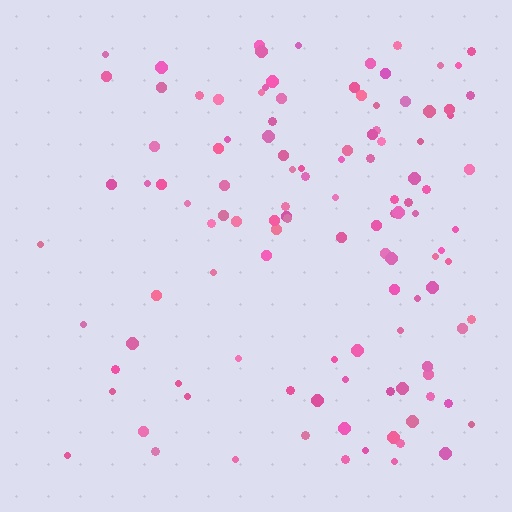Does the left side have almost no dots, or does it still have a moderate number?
Still a moderate number, just noticeably fewer than the right.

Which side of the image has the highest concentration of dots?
The right.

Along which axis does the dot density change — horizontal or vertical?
Horizontal.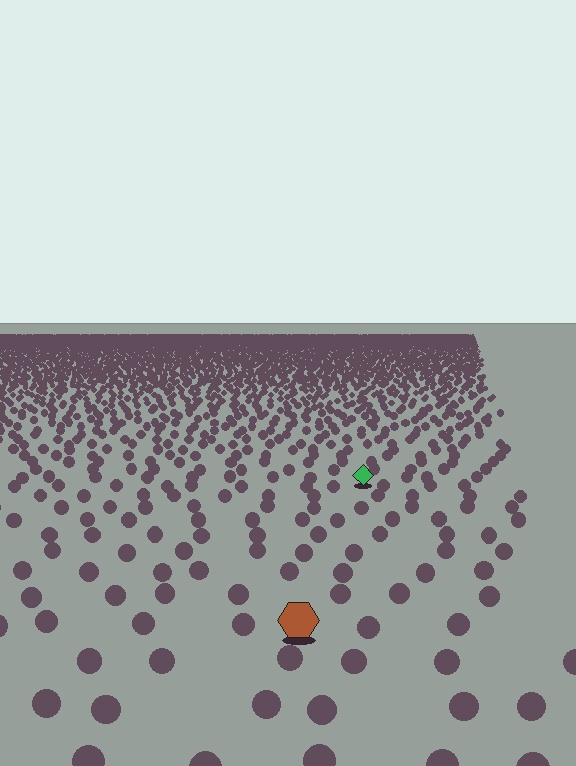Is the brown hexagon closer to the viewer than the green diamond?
Yes. The brown hexagon is closer — you can tell from the texture gradient: the ground texture is coarser near it.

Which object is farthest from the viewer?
The green diamond is farthest from the viewer. It appears smaller and the ground texture around it is denser.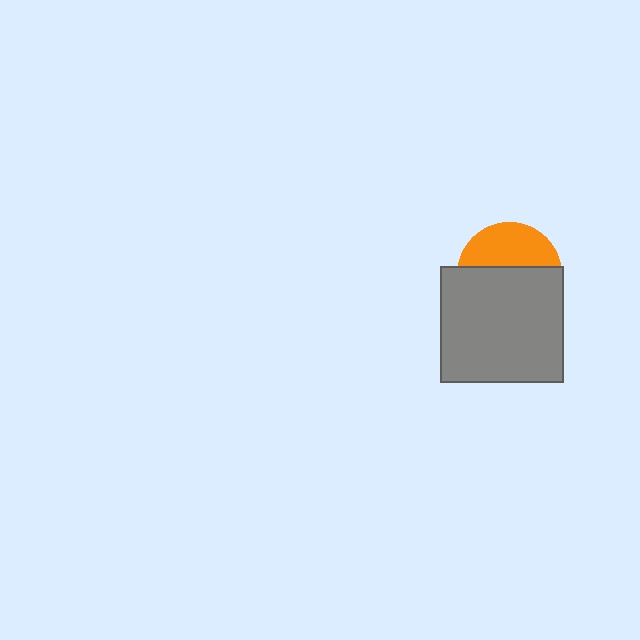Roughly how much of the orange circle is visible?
A small part of it is visible (roughly 39%).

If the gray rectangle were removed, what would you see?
You would see the complete orange circle.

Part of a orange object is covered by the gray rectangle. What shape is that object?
It is a circle.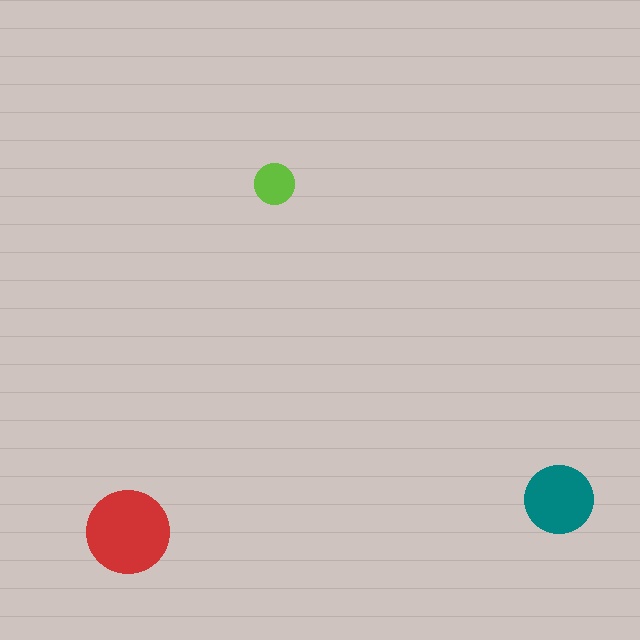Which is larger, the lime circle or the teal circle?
The teal one.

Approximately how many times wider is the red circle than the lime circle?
About 2 times wider.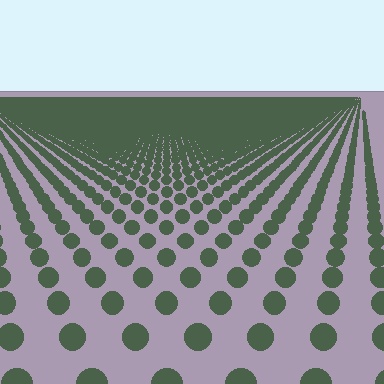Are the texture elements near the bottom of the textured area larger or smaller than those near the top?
Larger. Near the bottom, elements are closer to the viewer and appear at a bigger on-screen size.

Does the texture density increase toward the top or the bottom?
Density increases toward the top.